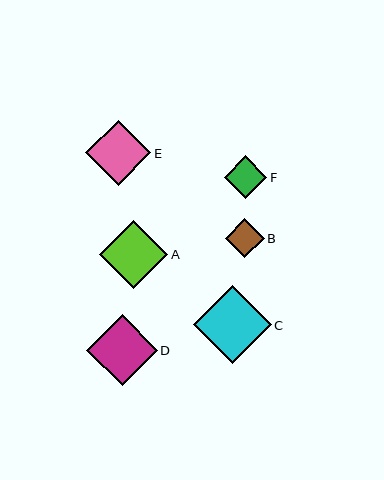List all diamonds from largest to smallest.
From largest to smallest: C, D, A, E, F, B.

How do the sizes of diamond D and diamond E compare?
Diamond D and diamond E are approximately the same size.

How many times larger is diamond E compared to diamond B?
Diamond E is approximately 1.7 times the size of diamond B.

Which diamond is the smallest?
Diamond B is the smallest with a size of approximately 39 pixels.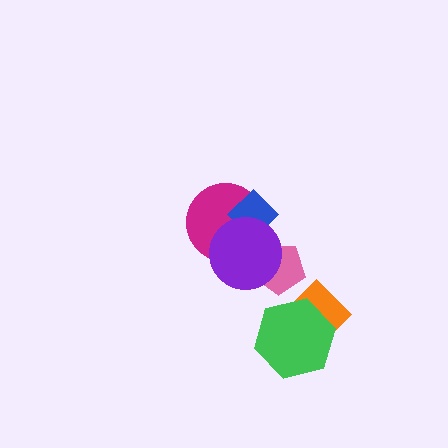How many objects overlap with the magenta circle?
2 objects overlap with the magenta circle.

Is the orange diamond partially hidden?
Yes, it is partially covered by another shape.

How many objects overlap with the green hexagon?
1 object overlaps with the green hexagon.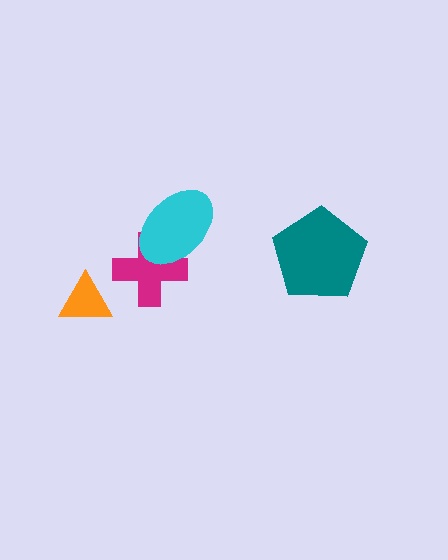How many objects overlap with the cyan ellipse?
1 object overlaps with the cyan ellipse.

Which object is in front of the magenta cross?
The cyan ellipse is in front of the magenta cross.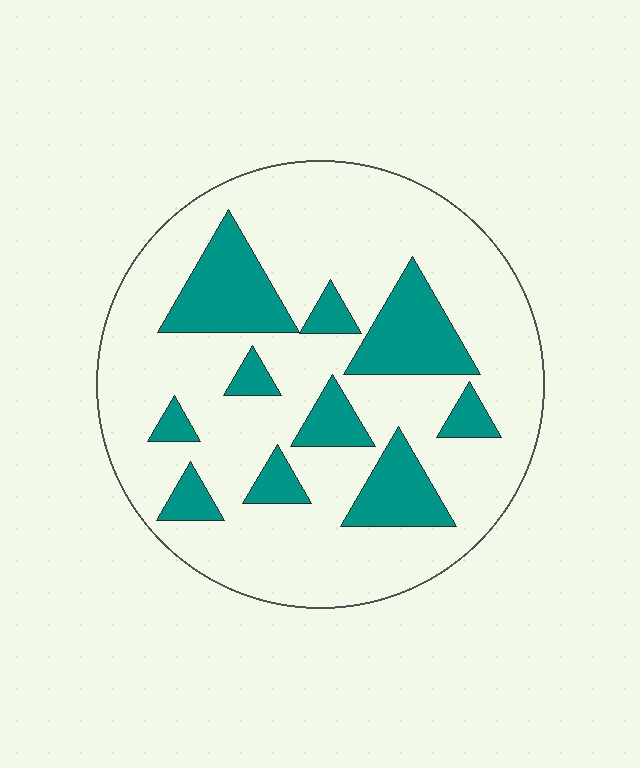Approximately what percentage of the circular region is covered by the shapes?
Approximately 25%.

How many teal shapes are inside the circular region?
10.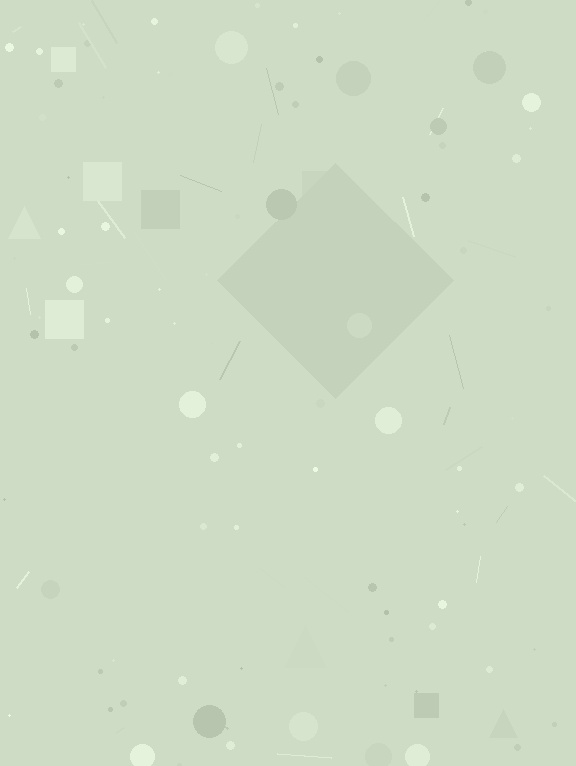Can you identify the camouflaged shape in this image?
The camouflaged shape is a diamond.